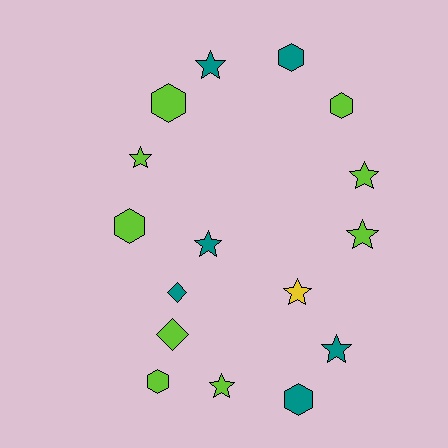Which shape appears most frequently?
Star, with 8 objects.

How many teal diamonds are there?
There is 1 teal diamond.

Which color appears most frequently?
Lime, with 9 objects.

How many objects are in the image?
There are 16 objects.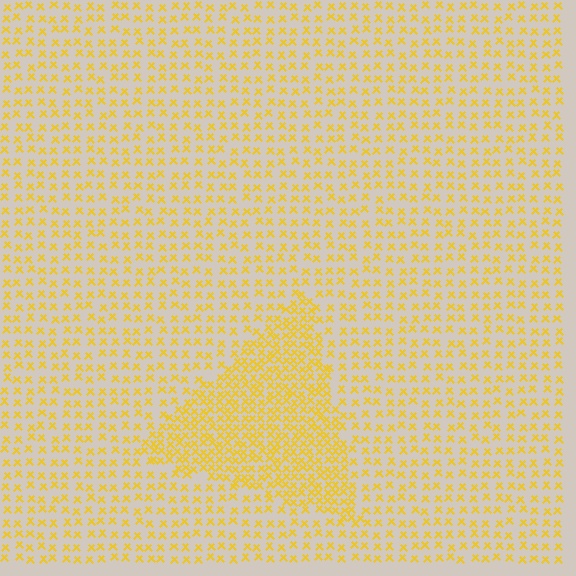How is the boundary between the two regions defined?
The boundary is defined by a change in element density (approximately 2.1x ratio). All elements are the same color, size, and shape.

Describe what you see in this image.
The image contains small yellow elements arranged at two different densities. A triangle-shaped region is visible where the elements are more densely packed than the surrounding area.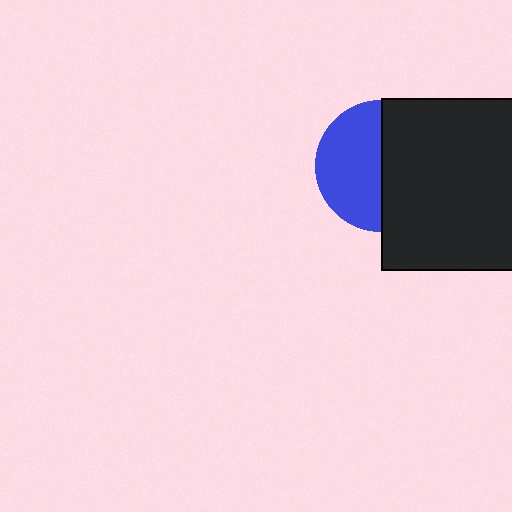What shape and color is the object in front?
The object in front is a black square.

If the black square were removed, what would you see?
You would see the complete blue circle.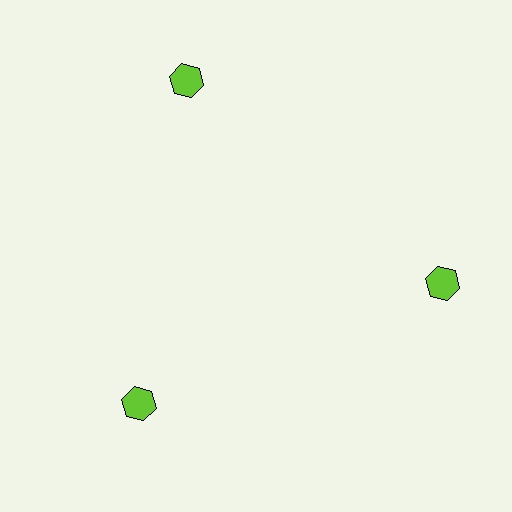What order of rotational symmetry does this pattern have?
This pattern has 3-fold rotational symmetry.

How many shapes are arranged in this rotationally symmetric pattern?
There are 3 shapes, arranged in 3 groups of 1.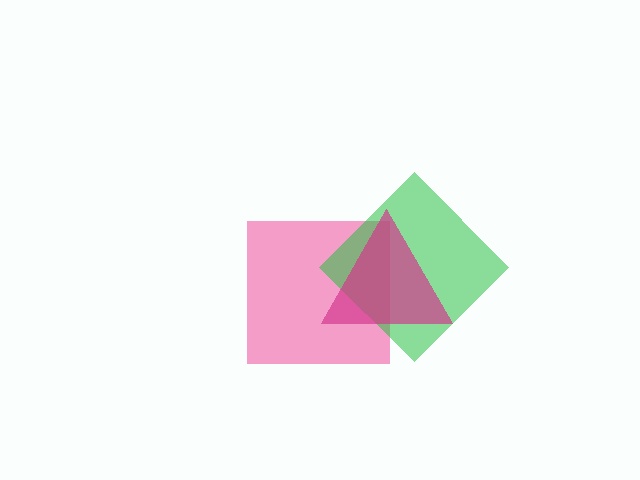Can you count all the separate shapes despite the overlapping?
Yes, there are 3 separate shapes.